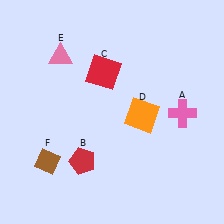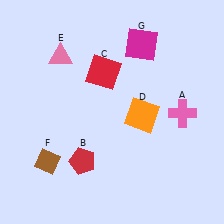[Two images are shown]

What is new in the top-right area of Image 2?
A magenta square (G) was added in the top-right area of Image 2.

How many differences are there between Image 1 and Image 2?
There is 1 difference between the two images.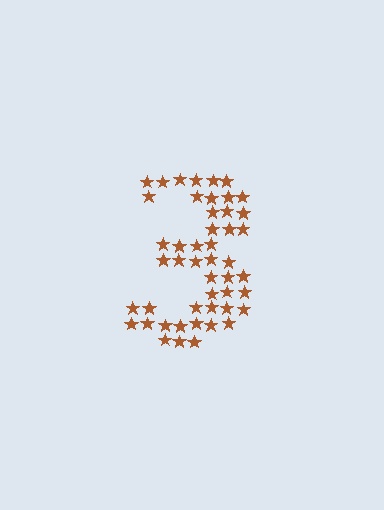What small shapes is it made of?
It is made of small stars.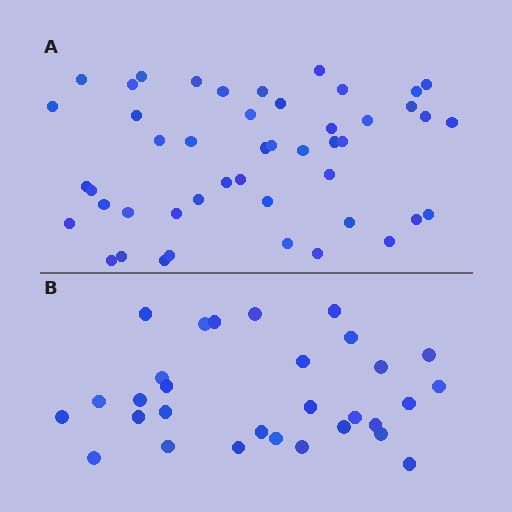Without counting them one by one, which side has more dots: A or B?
Region A (the top region) has more dots.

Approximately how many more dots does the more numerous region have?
Region A has approximately 15 more dots than region B.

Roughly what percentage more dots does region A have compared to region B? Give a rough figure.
About 55% more.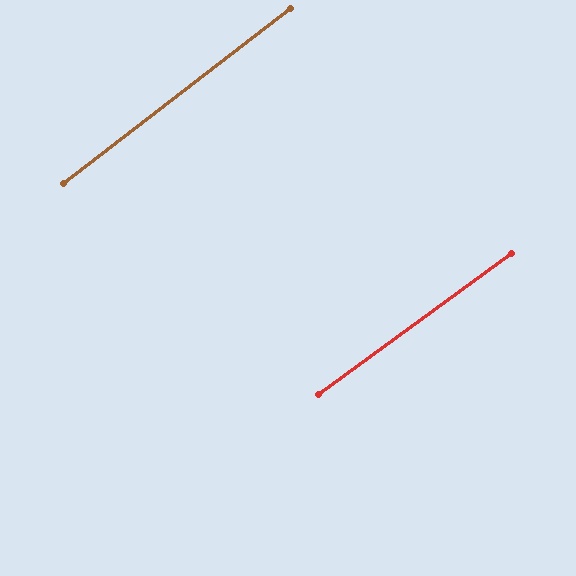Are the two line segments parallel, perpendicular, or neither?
Parallel — their directions differ by only 1.4°.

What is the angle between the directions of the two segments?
Approximately 1 degree.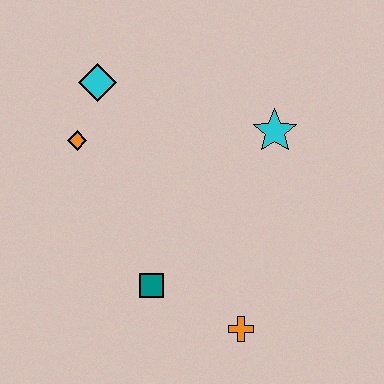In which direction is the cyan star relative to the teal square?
The cyan star is above the teal square.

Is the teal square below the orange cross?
No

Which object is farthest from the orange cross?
The cyan diamond is farthest from the orange cross.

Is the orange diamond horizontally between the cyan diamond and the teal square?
No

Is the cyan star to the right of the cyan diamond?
Yes